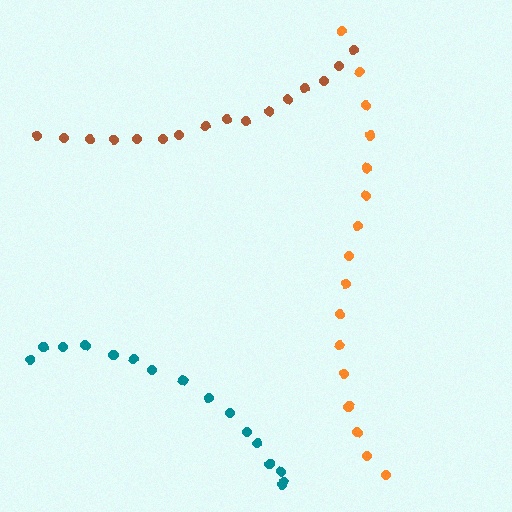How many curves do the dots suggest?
There are 3 distinct paths.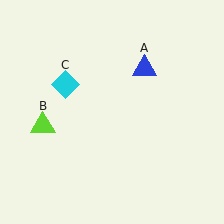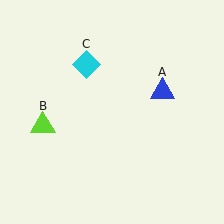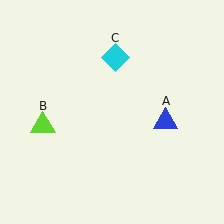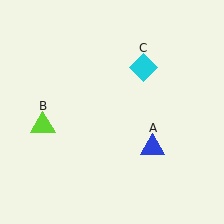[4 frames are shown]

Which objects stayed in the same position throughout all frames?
Lime triangle (object B) remained stationary.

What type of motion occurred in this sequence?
The blue triangle (object A), cyan diamond (object C) rotated clockwise around the center of the scene.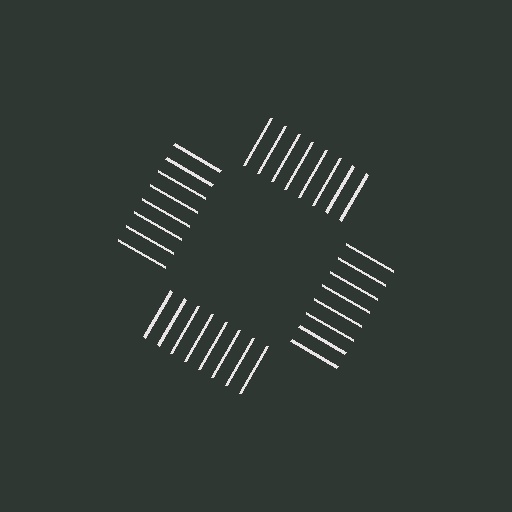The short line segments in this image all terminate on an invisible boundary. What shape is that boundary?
An illusory square — the line segments terminate on its edges but no continuous stroke is drawn.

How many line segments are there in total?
32 — 8 along each of the 4 edges.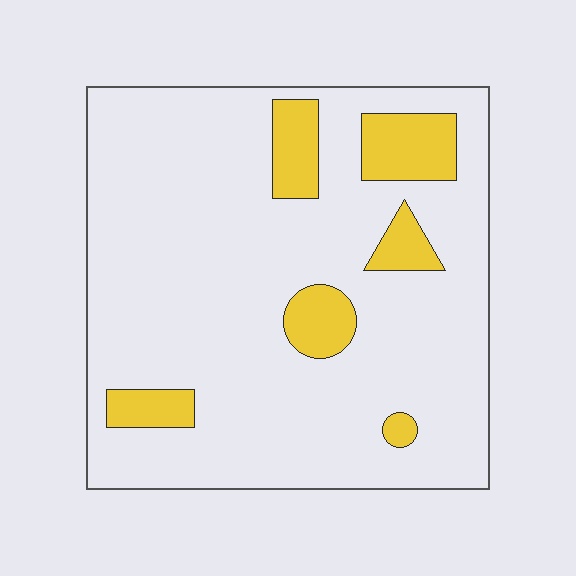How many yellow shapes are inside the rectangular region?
6.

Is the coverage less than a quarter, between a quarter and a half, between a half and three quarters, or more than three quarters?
Less than a quarter.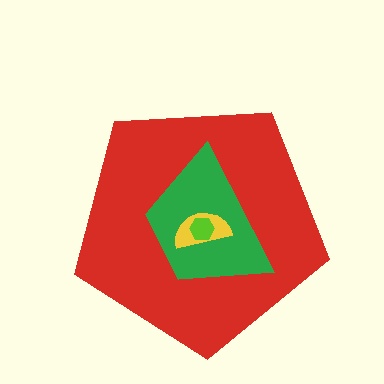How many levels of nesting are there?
4.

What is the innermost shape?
The lime hexagon.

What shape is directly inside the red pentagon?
The green trapezoid.